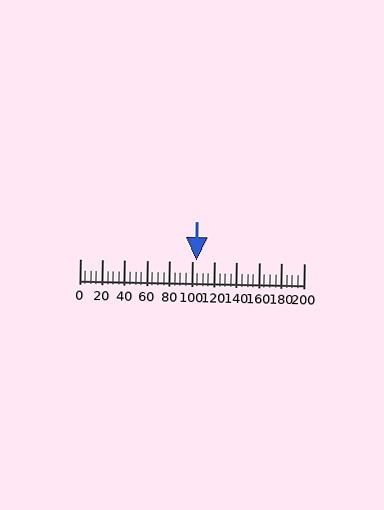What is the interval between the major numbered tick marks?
The major tick marks are spaced 20 units apart.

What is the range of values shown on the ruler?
The ruler shows values from 0 to 200.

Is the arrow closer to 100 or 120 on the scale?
The arrow is closer to 100.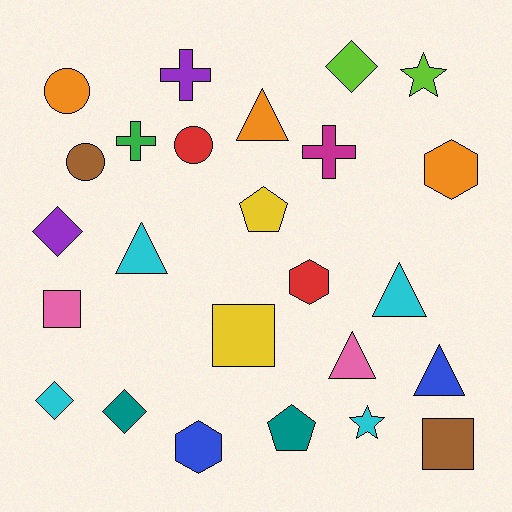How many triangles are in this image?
There are 5 triangles.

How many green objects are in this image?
There is 1 green object.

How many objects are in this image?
There are 25 objects.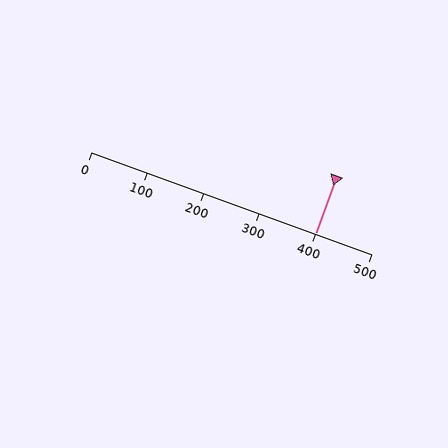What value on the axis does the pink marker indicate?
The marker indicates approximately 400.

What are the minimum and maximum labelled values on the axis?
The axis runs from 0 to 500.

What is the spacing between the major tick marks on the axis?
The major ticks are spaced 100 apart.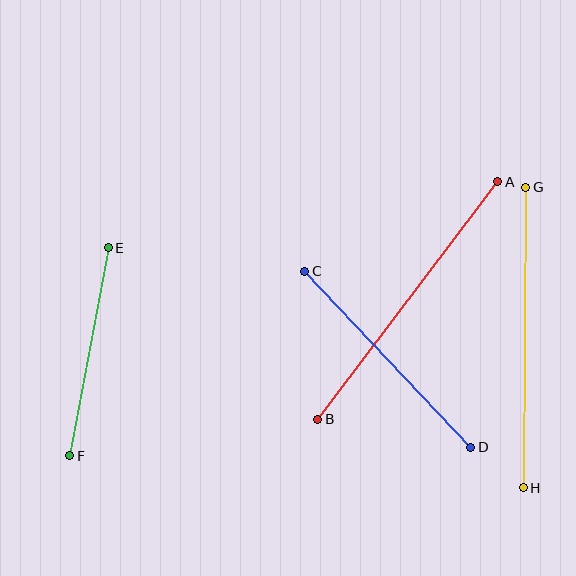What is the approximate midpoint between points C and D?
The midpoint is at approximately (388, 359) pixels.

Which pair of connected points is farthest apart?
Points G and H are farthest apart.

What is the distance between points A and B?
The distance is approximately 298 pixels.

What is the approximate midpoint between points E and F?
The midpoint is at approximately (89, 352) pixels.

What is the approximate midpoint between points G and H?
The midpoint is at approximately (525, 338) pixels.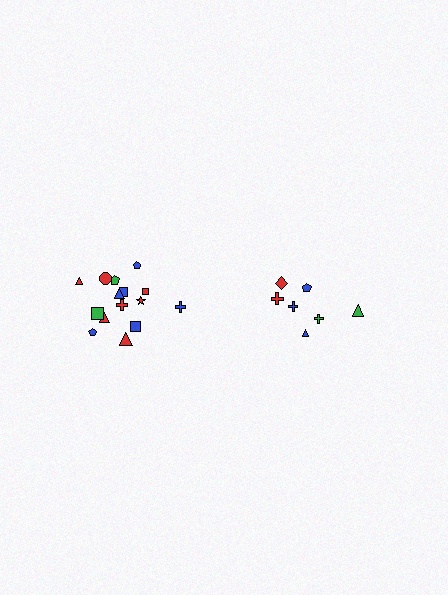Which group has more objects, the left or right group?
The left group.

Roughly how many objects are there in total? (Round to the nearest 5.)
Roughly 20 objects in total.